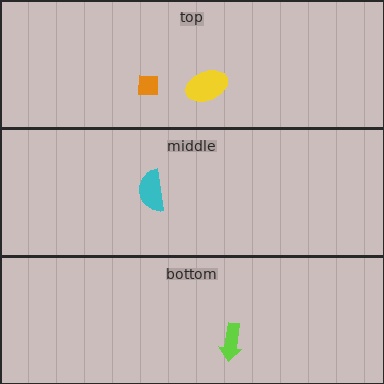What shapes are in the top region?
The yellow ellipse, the orange square.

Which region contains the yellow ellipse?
The top region.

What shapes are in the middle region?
The cyan semicircle.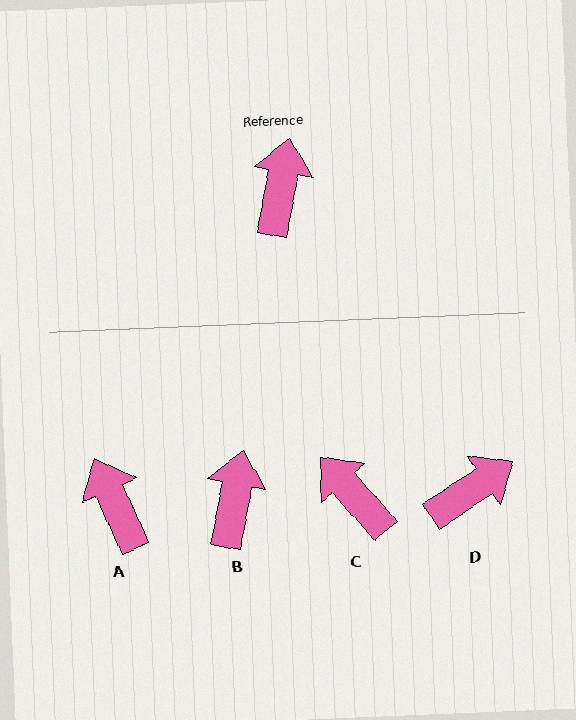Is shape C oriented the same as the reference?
No, it is off by about 52 degrees.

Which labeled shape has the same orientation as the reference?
B.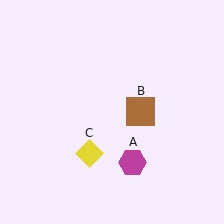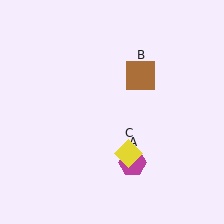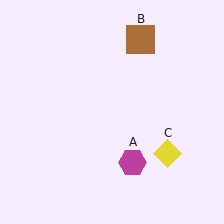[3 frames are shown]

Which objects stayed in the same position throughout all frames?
Magenta hexagon (object A) remained stationary.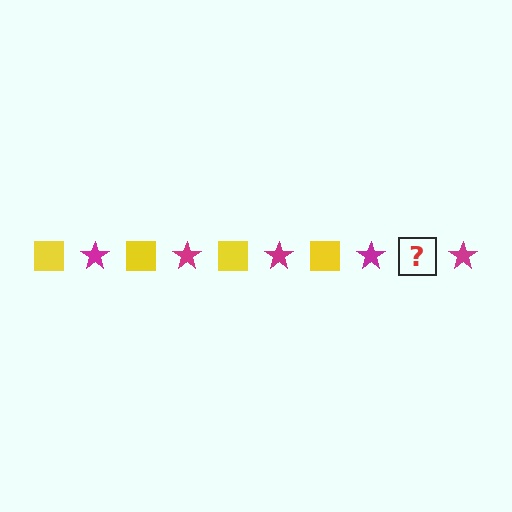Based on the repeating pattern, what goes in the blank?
The blank should be a yellow square.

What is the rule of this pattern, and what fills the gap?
The rule is that the pattern alternates between yellow square and magenta star. The gap should be filled with a yellow square.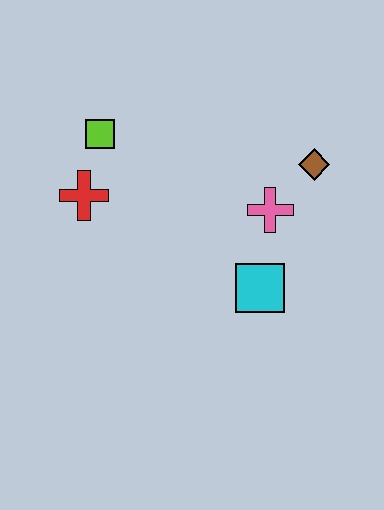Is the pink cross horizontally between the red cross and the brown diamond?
Yes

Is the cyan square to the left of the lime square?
No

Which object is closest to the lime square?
The red cross is closest to the lime square.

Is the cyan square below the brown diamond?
Yes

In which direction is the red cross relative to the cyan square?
The red cross is to the left of the cyan square.